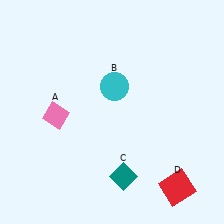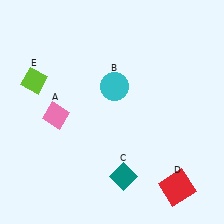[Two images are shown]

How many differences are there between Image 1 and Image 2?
There is 1 difference between the two images.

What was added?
A lime diamond (E) was added in Image 2.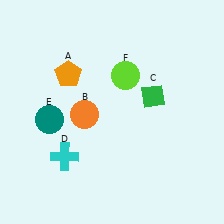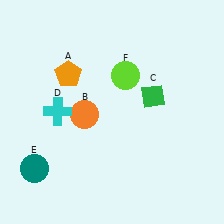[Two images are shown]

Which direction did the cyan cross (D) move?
The cyan cross (D) moved up.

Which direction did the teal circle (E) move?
The teal circle (E) moved down.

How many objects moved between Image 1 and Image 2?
2 objects moved between the two images.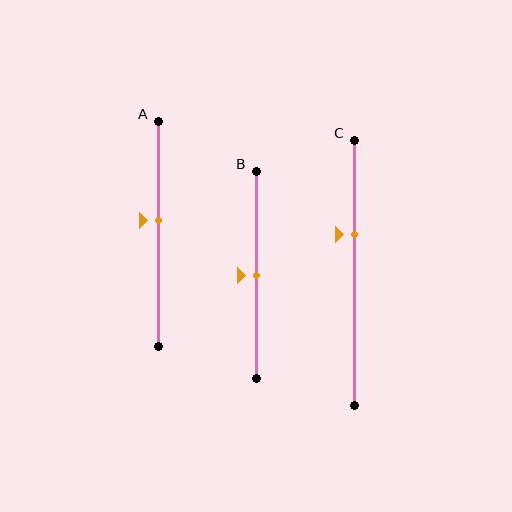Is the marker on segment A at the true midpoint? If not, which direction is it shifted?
No, the marker on segment A is shifted upward by about 6% of the segment length.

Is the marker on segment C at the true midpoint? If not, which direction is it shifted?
No, the marker on segment C is shifted upward by about 14% of the segment length.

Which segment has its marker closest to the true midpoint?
Segment B has its marker closest to the true midpoint.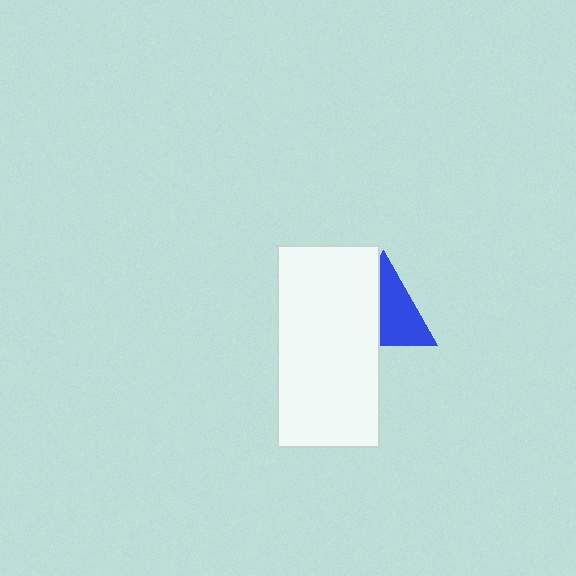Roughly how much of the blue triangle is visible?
About half of it is visible (roughly 57%).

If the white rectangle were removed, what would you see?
You would see the complete blue triangle.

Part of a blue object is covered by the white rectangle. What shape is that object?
It is a triangle.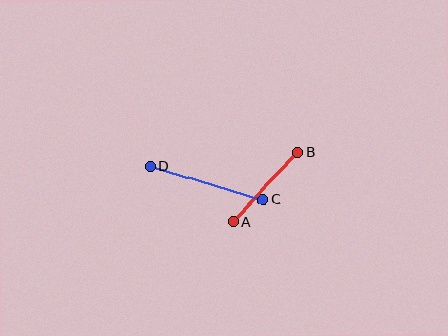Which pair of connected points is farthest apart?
Points C and D are farthest apart.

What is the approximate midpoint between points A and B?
The midpoint is at approximately (265, 187) pixels.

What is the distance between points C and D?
The distance is approximately 118 pixels.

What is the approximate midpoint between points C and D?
The midpoint is at approximately (207, 183) pixels.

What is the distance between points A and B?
The distance is approximately 95 pixels.